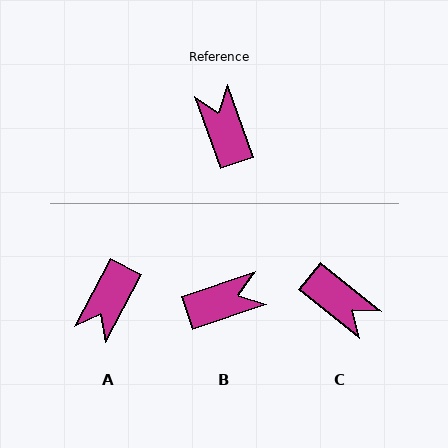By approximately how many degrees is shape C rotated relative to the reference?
Approximately 149 degrees clockwise.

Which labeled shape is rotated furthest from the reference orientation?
C, about 149 degrees away.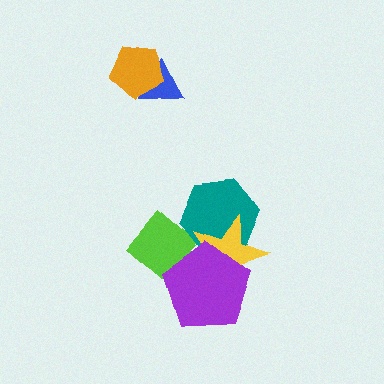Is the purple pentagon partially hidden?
No, no other shape covers it.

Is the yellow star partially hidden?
Yes, it is partially covered by another shape.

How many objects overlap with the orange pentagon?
1 object overlaps with the orange pentagon.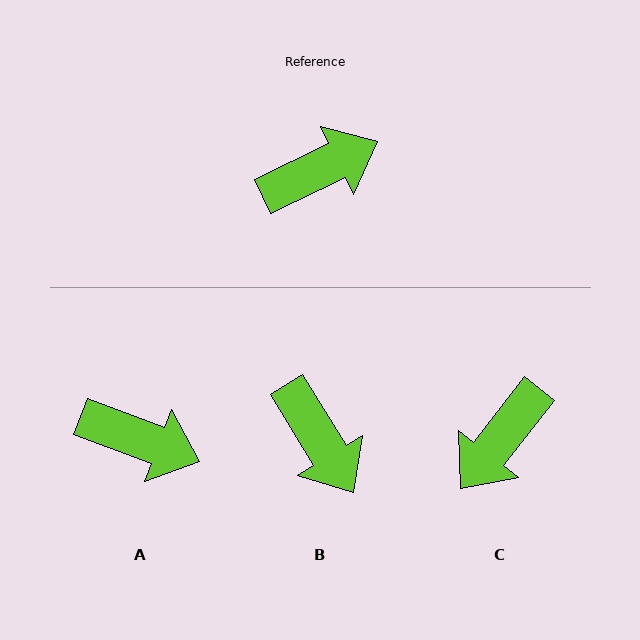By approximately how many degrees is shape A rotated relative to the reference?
Approximately 46 degrees clockwise.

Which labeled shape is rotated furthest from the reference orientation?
C, about 154 degrees away.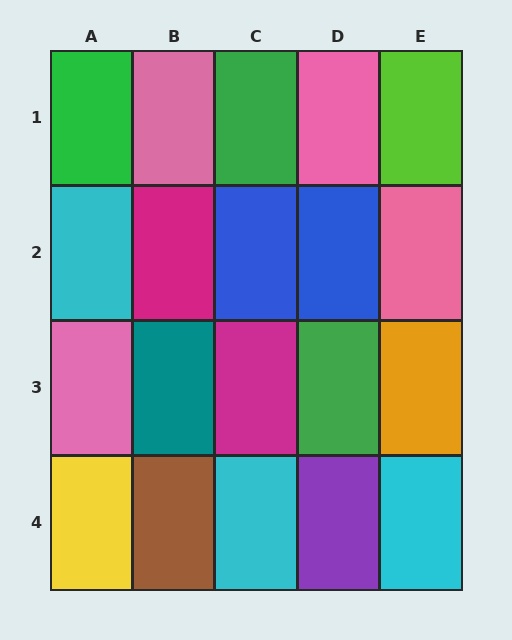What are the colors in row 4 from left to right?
Yellow, brown, cyan, purple, cyan.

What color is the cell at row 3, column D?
Green.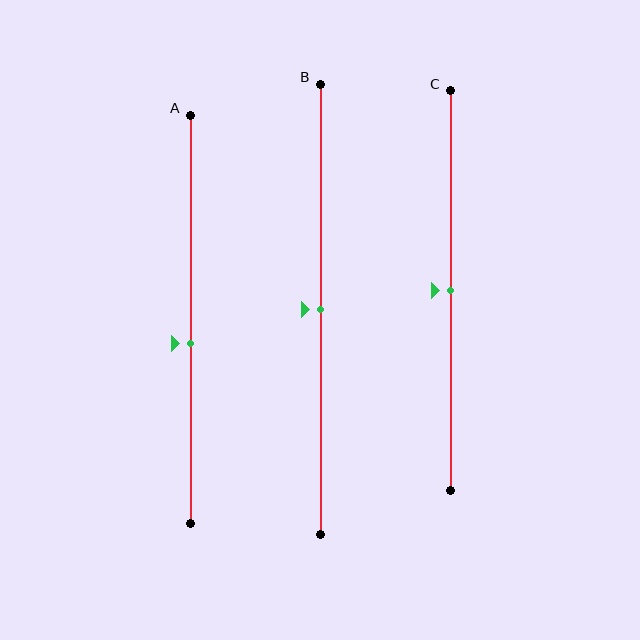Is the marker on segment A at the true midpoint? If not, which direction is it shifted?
No, the marker on segment A is shifted downward by about 6% of the segment length.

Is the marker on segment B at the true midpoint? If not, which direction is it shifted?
Yes, the marker on segment B is at the true midpoint.